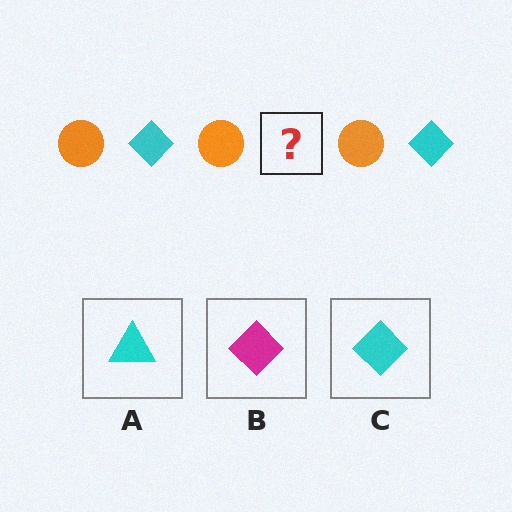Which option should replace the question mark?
Option C.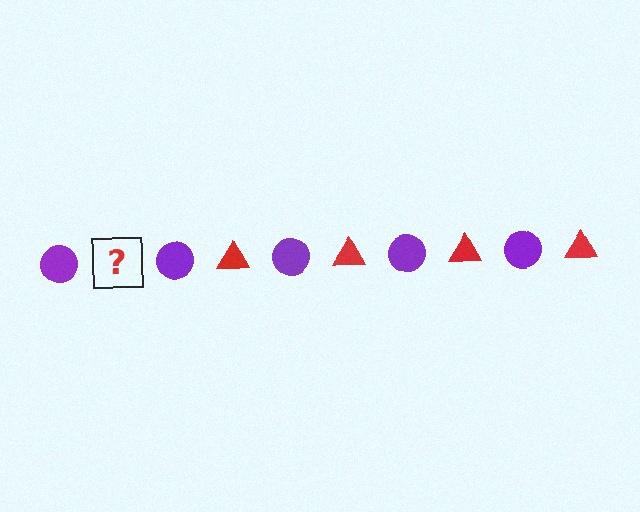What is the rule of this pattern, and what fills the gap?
The rule is that the pattern alternates between purple circle and red triangle. The gap should be filled with a red triangle.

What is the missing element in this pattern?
The missing element is a red triangle.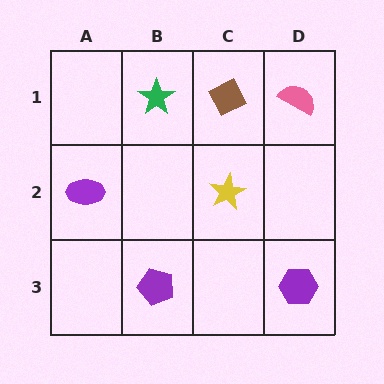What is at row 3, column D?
A purple hexagon.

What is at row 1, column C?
A brown diamond.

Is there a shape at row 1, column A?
No, that cell is empty.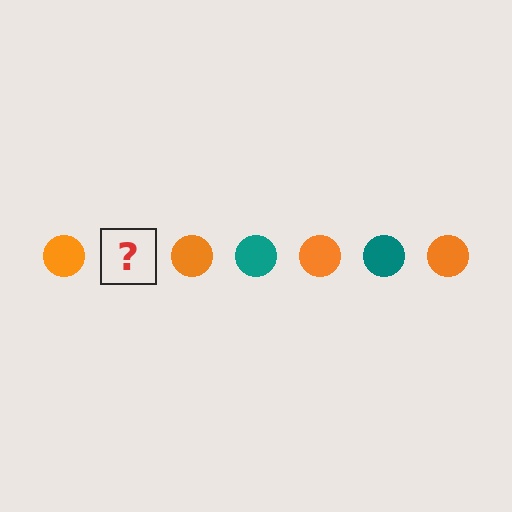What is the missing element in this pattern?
The missing element is a teal circle.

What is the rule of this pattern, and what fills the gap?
The rule is that the pattern cycles through orange, teal circles. The gap should be filled with a teal circle.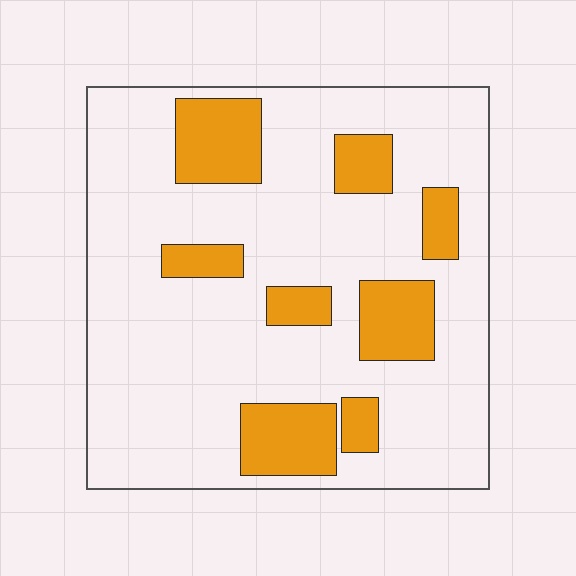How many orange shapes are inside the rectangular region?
8.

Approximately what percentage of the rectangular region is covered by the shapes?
Approximately 20%.